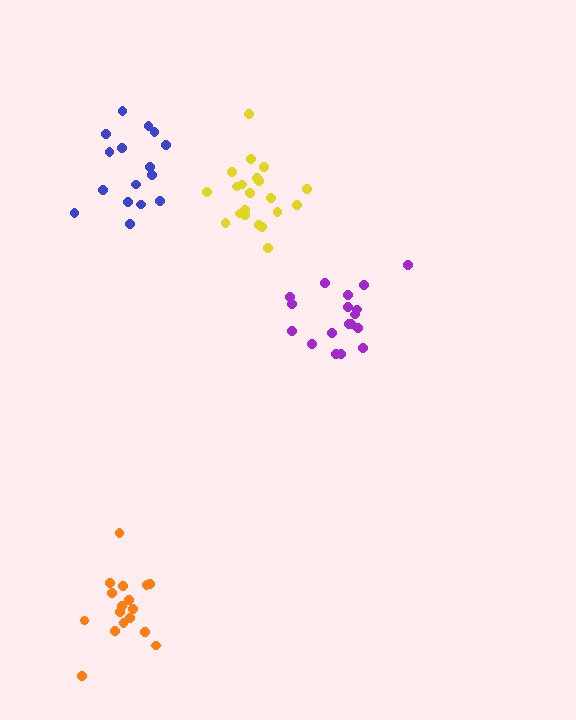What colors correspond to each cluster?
The clusters are colored: blue, purple, orange, yellow.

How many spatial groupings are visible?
There are 4 spatial groupings.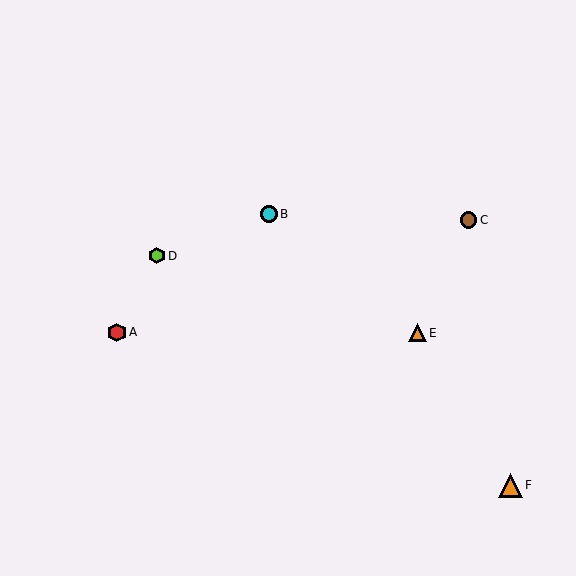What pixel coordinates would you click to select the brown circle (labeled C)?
Click at (468, 220) to select the brown circle C.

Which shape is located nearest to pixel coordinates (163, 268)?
The lime hexagon (labeled D) at (157, 256) is nearest to that location.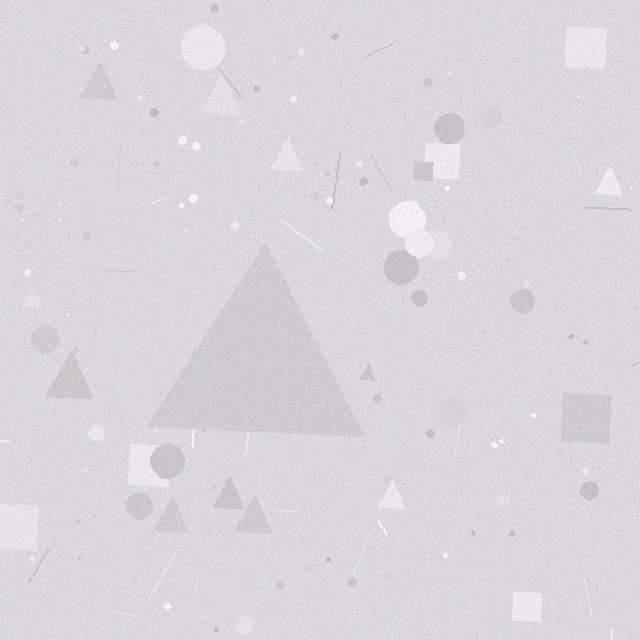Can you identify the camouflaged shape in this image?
The camouflaged shape is a triangle.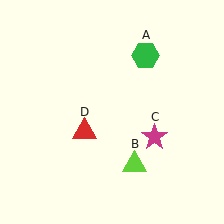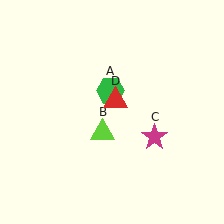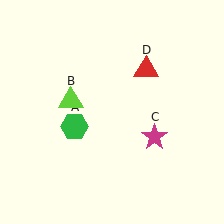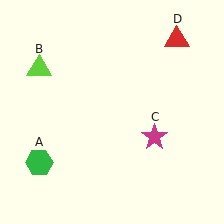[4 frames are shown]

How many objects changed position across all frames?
3 objects changed position: green hexagon (object A), lime triangle (object B), red triangle (object D).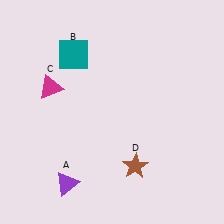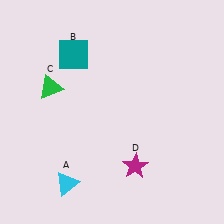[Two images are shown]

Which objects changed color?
A changed from purple to cyan. C changed from magenta to green. D changed from brown to magenta.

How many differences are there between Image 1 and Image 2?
There are 3 differences between the two images.